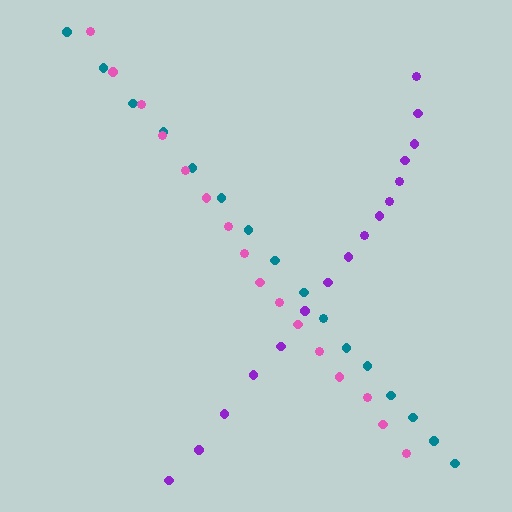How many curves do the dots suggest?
There are 3 distinct paths.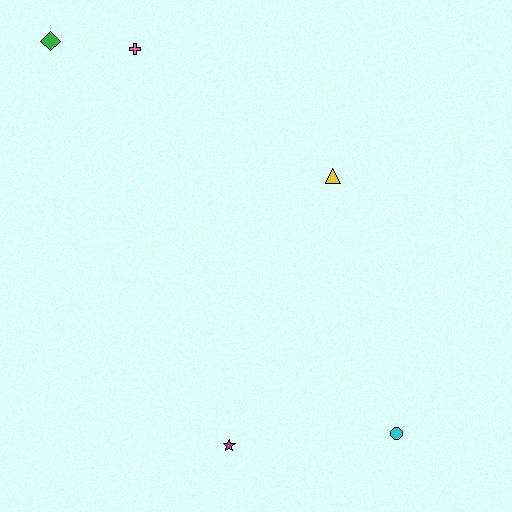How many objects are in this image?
There are 5 objects.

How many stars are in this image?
There is 1 star.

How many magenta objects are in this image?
There is 1 magenta object.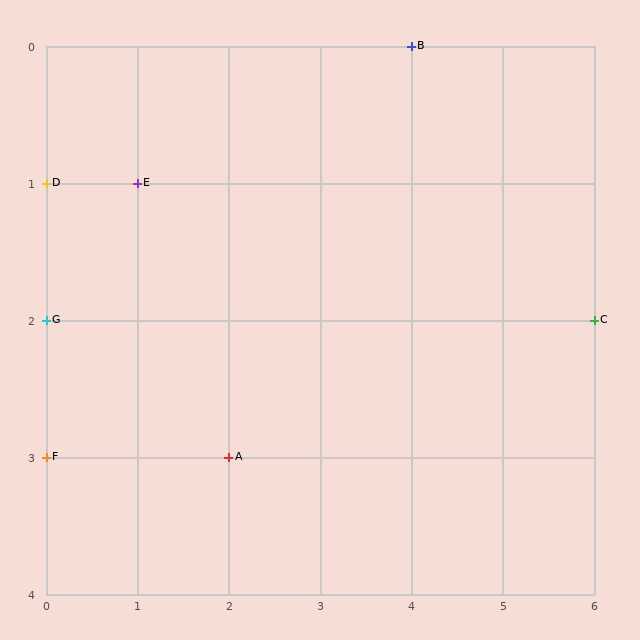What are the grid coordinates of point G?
Point G is at grid coordinates (0, 2).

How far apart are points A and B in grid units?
Points A and B are 2 columns and 3 rows apart (about 3.6 grid units diagonally).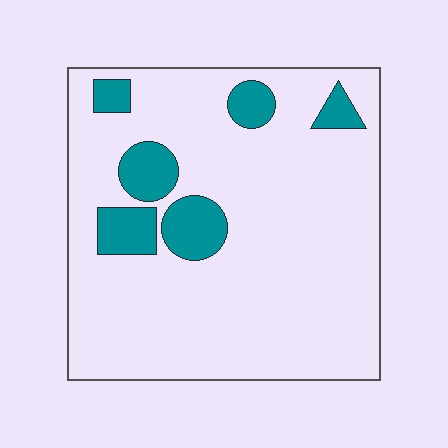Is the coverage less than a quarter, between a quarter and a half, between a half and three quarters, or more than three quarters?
Less than a quarter.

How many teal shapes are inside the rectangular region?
6.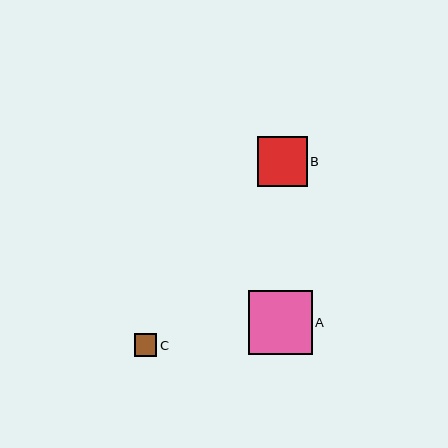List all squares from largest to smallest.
From largest to smallest: A, B, C.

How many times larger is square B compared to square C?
Square B is approximately 2.2 times the size of square C.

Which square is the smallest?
Square C is the smallest with a size of approximately 23 pixels.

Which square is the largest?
Square A is the largest with a size of approximately 64 pixels.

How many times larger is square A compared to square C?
Square A is approximately 2.8 times the size of square C.